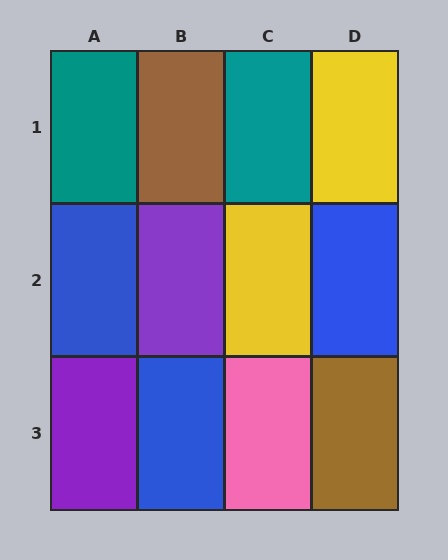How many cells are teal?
2 cells are teal.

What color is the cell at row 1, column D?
Yellow.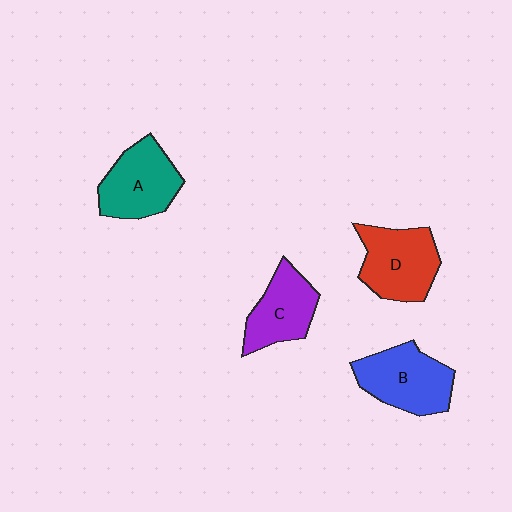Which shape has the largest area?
Shape B (blue).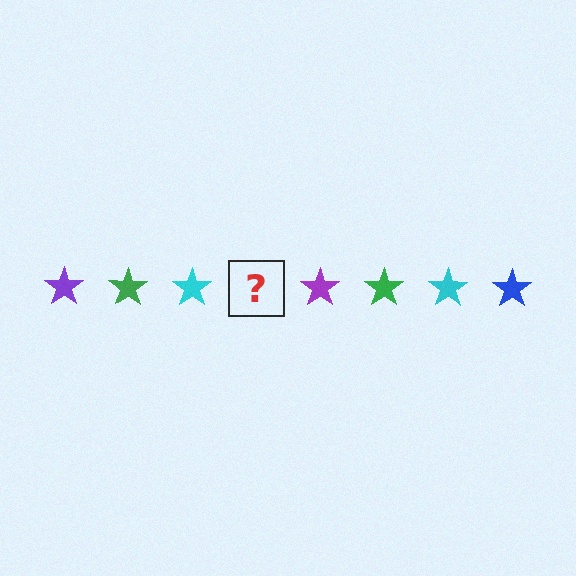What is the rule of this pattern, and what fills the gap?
The rule is that the pattern cycles through purple, green, cyan, blue stars. The gap should be filled with a blue star.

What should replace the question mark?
The question mark should be replaced with a blue star.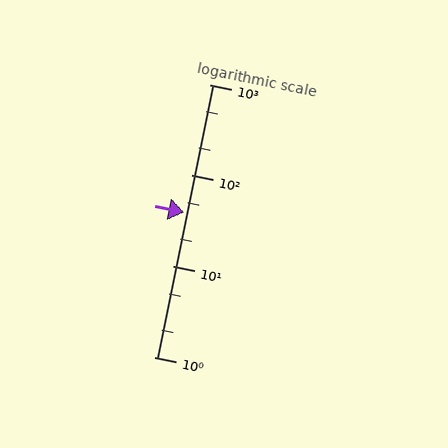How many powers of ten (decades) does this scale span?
The scale spans 3 decades, from 1 to 1000.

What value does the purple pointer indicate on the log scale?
The pointer indicates approximately 39.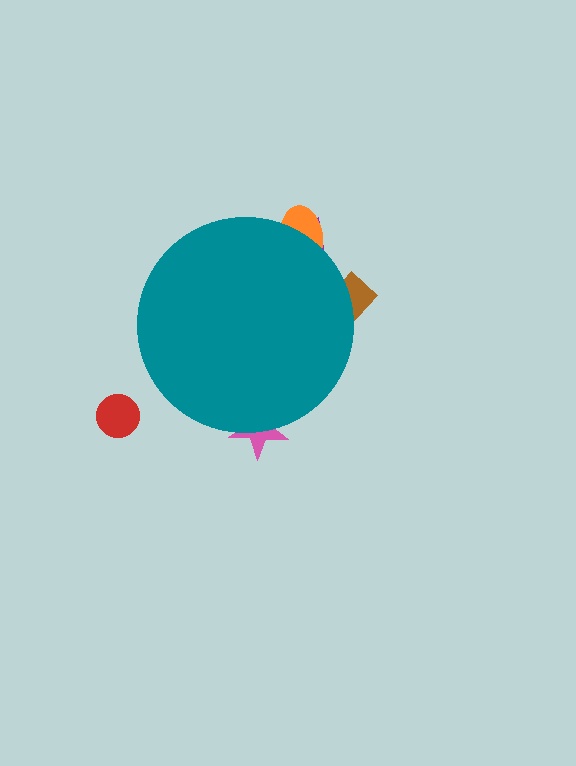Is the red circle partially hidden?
No, the red circle is fully visible.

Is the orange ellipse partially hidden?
Yes, the orange ellipse is partially hidden behind the teal circle.